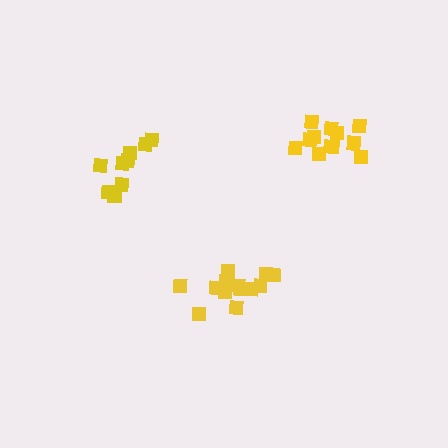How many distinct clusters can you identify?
There are 3 distinct clusters.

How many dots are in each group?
Group 1: 12 dots, Group 2: 14 dots, Group 3: 9 dots (35 total).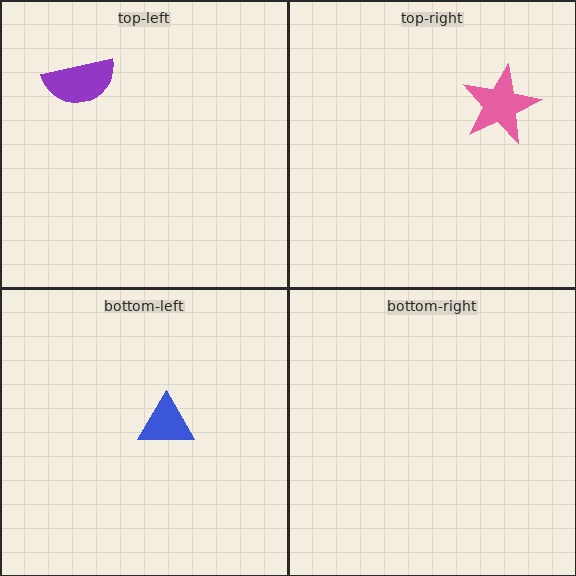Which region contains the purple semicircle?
The top-left region.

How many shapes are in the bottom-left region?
1.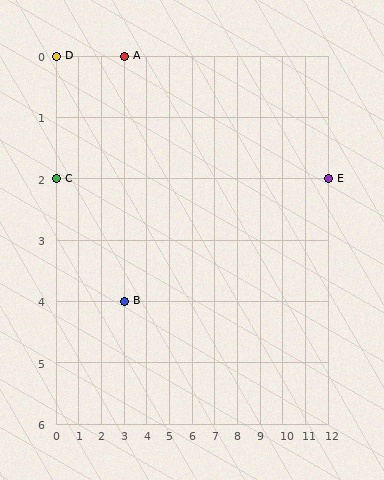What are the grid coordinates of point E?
Point E is at grid coordinates (12, 2).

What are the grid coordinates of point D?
Point D is at grid coordinates (0, 0).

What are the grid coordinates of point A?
Point A is at grid coordinates (3, 0).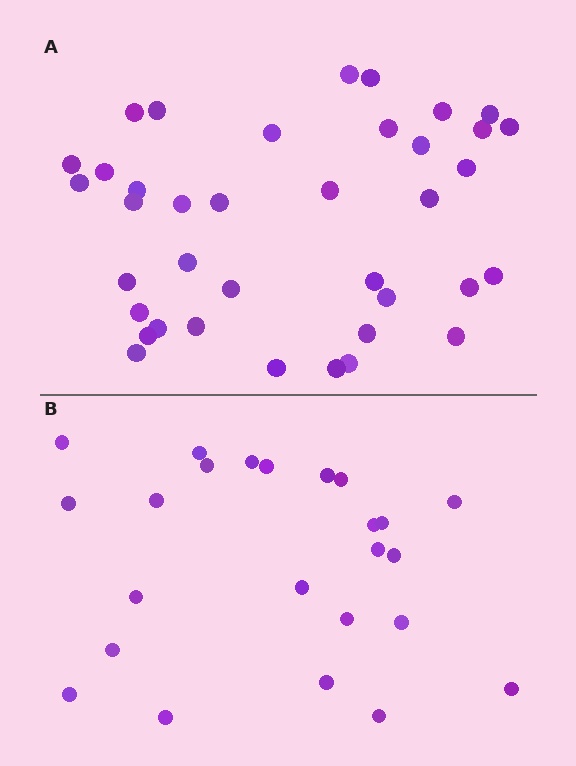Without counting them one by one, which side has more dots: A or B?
Region A (the top region) has more dots.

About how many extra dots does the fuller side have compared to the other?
Region A has approximately 15 more dots than region B.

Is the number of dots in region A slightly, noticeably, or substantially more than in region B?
Region A has substantially more. The ratio is roughly 1.6 to 1.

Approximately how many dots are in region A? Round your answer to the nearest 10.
About 40 dots. (The exact count is 38, which rounds to 40.)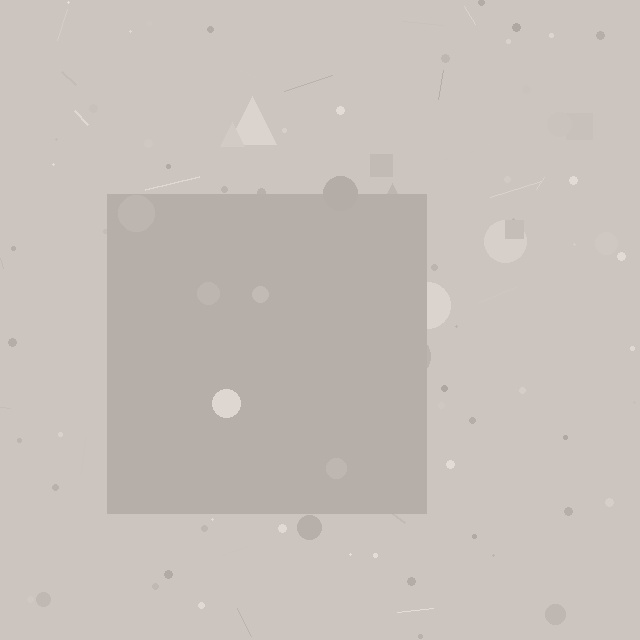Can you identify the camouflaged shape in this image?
The camouflaged shape is a square.